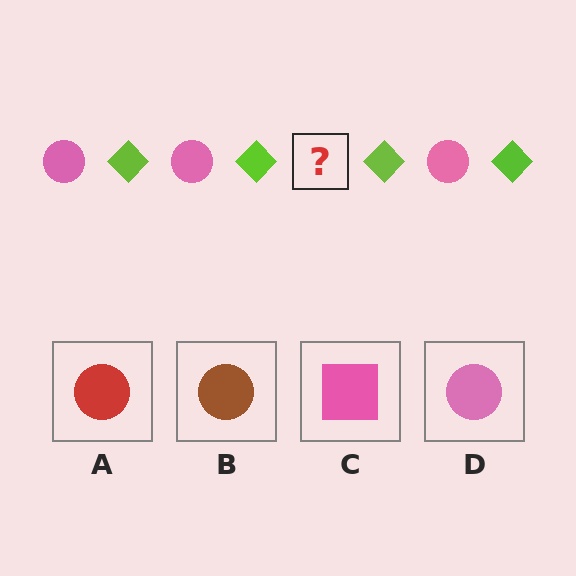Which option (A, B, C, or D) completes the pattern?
D.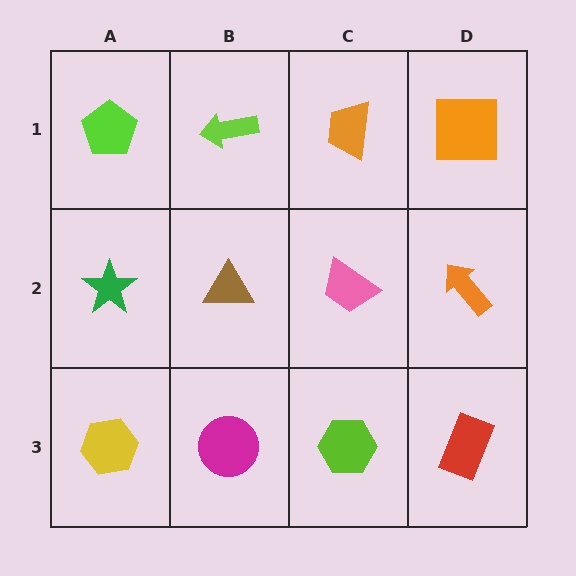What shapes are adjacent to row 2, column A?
A lime pentagon (row 1, column A), a yellow hexagon (row 3, column A), a brown triangle (row 2, column B).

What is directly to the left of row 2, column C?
A brown triangle.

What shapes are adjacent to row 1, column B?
A brown triangle (row 2, column B), a lime pentagon (row 1, column A), an orange trapezoid (row 1, column C).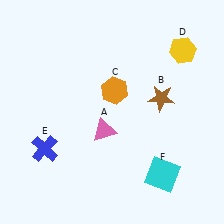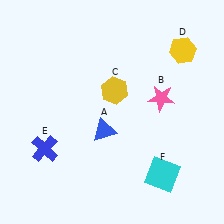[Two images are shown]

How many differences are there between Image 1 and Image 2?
There are 3 differences between the two images.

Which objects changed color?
A changed from pink to blue. B changed from brown to pink. C changed from orange to yellow.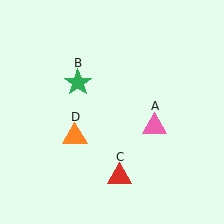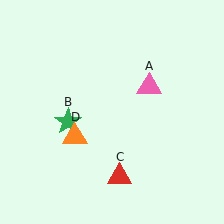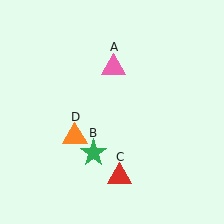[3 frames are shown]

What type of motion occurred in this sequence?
The pink triangle (object A), green star (object B) rotated counterclockwise around the center of the scene.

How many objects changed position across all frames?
2 objects changed position: pink triangle (object A), green star (object B).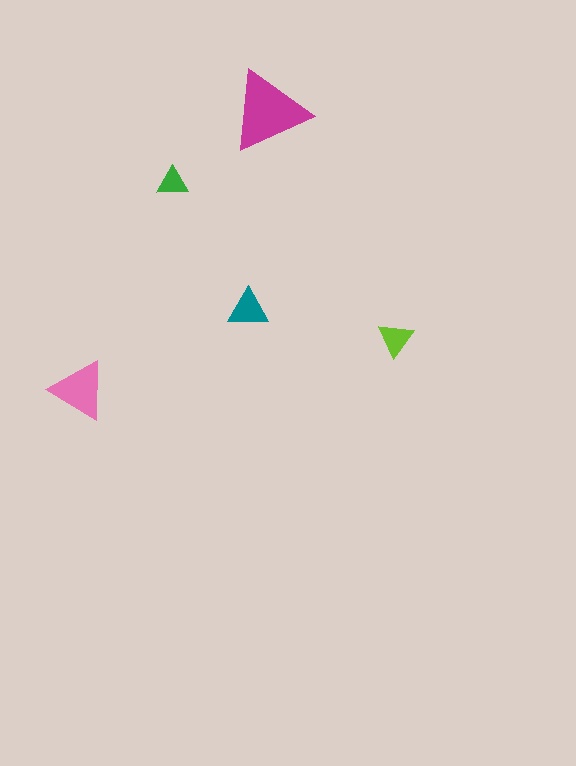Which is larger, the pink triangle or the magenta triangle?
The magenta one.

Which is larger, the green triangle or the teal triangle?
The teal one.